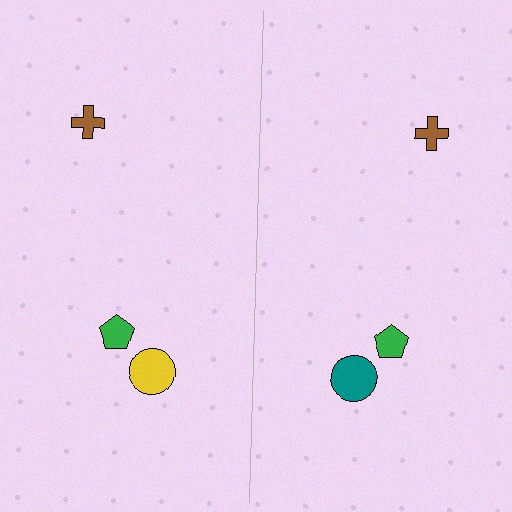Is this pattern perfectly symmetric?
No, the pattern is not perfectly symmetric. The teal circle on the right side breaks the symmetry — its mirror counterpart is yellow.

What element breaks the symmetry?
The teal circle on the right side breaks the symmetry — its mirror counterpart is yellow.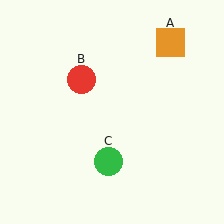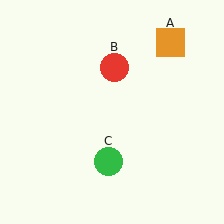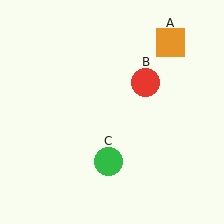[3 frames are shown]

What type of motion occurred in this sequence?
The red circle (object B) rotated clockwise around the center of the scene.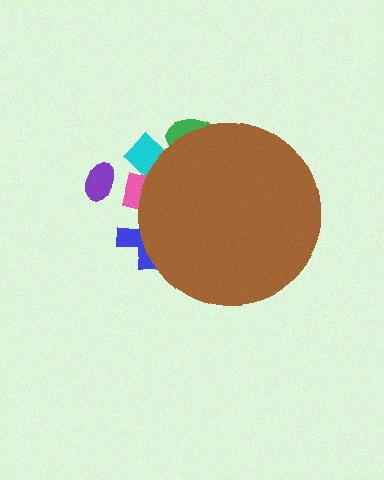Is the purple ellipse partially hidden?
No, the purple ellipse is fully visible.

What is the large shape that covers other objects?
A brown circle.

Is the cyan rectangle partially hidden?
Yes, the cyan rectangle is partially hidden behind the brown circle.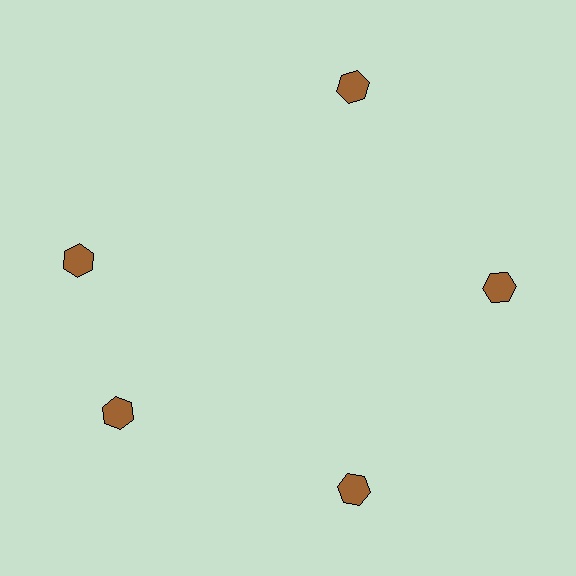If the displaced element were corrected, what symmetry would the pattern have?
It would have 5-fold rotational symmetry — the pattern would map onto itself every 72 degrees.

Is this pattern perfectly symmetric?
No. The 5 brown hexagons are arranged in a ring, but one element near the 10 o'clock position is rotated out of alignment along the ring, breaking the 5-fold rotational symmetry.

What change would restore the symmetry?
The symmetry would be restored by rotating it back into even spacing with its neighbors so that all 5 hexagons sit at equal angles and equal distance from the center.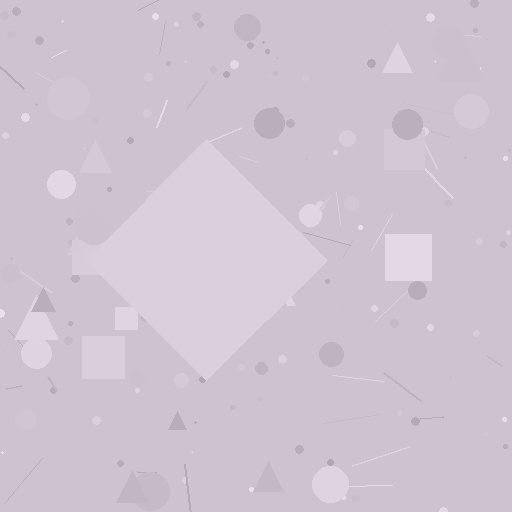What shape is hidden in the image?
A diamond is hidden in the image.